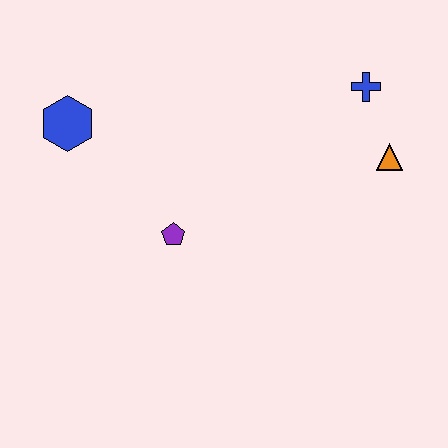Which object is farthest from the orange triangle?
The blue hexagon is farthest from the orange triangle.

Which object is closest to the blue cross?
The orange triangle is closest to the blue cross.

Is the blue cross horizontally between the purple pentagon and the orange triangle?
Yes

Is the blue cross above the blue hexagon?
Yes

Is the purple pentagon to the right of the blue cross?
No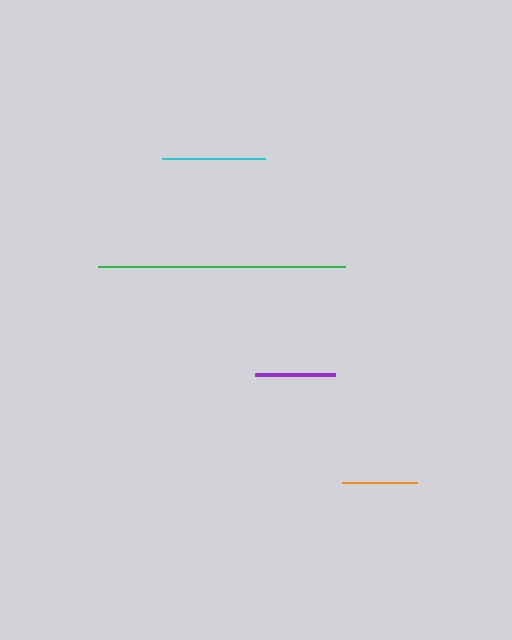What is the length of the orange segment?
The orange segment is approximately 75 pixels long.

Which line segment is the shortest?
The orange line is the shortest at approximately 75 pixels.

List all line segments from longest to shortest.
From longest to shortest: green, cyan, purple, orange.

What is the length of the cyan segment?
The cyan segment is approximately 102 pixels long.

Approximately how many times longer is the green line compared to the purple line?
The green line is approximately 3.1 times the length of the purple line.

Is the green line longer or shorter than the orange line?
The green line is longer than the orange line.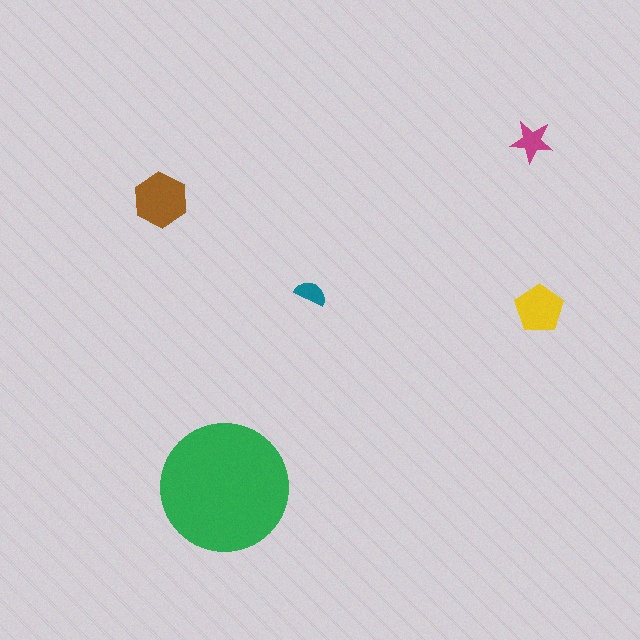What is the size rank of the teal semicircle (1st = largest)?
5th.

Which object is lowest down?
The green circle is bottommost.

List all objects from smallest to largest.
The teal semicircle, the magenta star, the yellow pentagon, the brown hexagon, the green circle.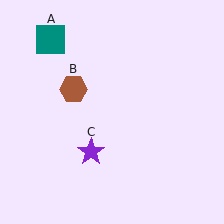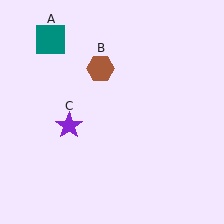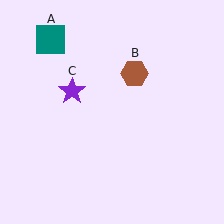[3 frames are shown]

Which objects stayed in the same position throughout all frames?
Teal square (object A) remained stationary.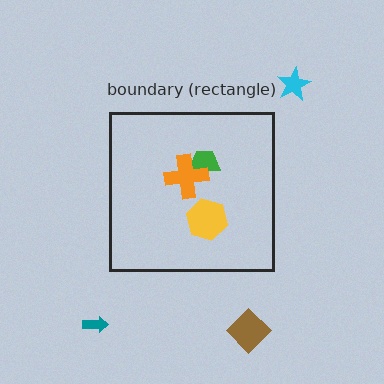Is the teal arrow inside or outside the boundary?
Outside.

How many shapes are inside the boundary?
3 inside, 3 outside.